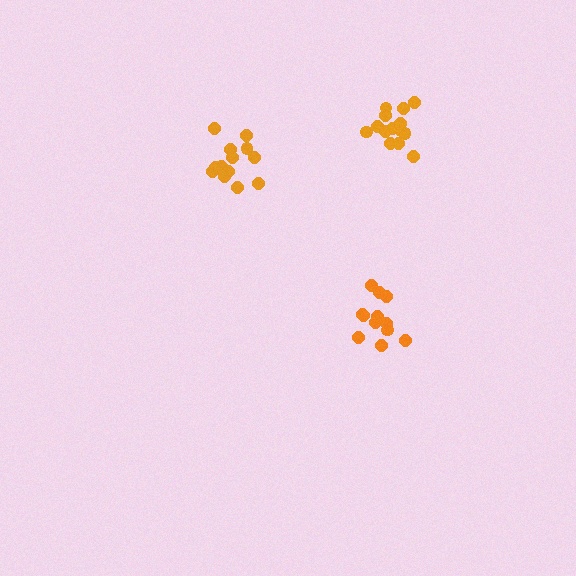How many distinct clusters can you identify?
There are 3 distinct clusters.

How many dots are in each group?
Group 1: 14 dots, Group 2: 12 dots, Group 3: 14 dots (40 total).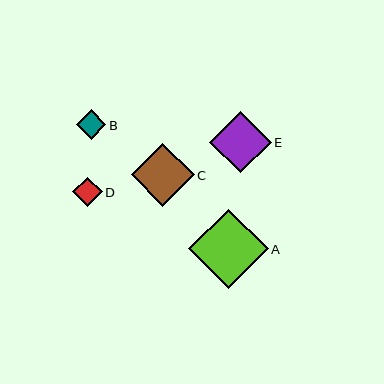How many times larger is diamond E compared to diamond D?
Diamond E is approximately 2.1 times the size of diamond D.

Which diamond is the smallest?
Diamond D is the smallest with a size of approximately 29 pixels.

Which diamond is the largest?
Diamond A is the largest with a size of approximately 79 pixels.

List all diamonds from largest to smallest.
From largest to smallest: A, C, E, B, D.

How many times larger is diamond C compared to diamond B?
Diamond C is approximately 2.1 times the size of diamond B.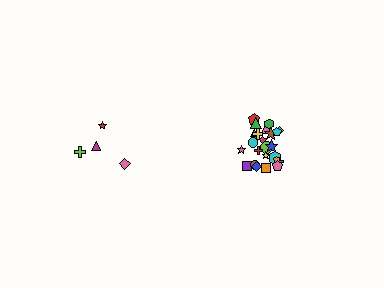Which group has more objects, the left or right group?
The right group.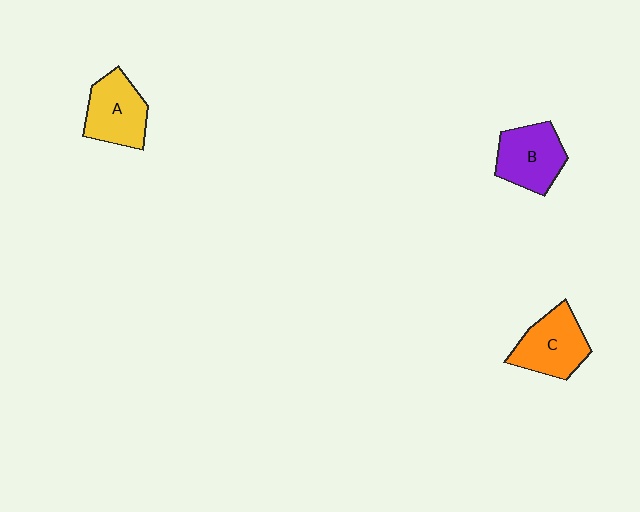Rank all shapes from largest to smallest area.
From largest to smallest: C (orange), B (purple), A (yellow).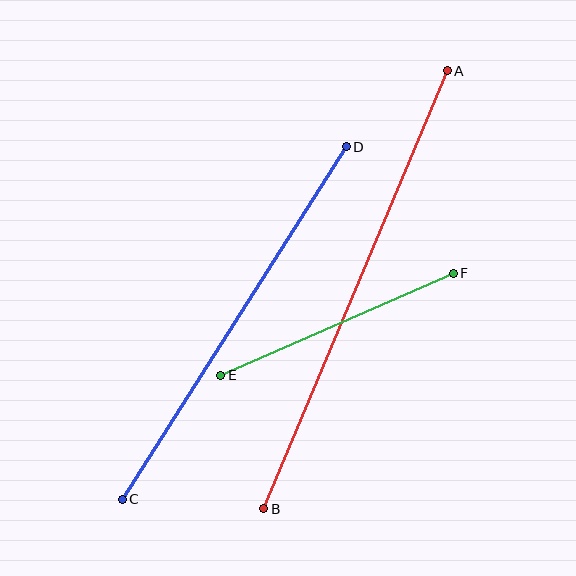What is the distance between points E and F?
The distance is approximately 254 pixels.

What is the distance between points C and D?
The distance is approximately 418 pixels.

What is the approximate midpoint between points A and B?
The midpoint is at approximately (356, 290) pixels.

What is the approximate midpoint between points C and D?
The midpoint is at approximately (234, 323) pixels.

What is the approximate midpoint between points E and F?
The midpoint is at approximately (337, 324) pixels.